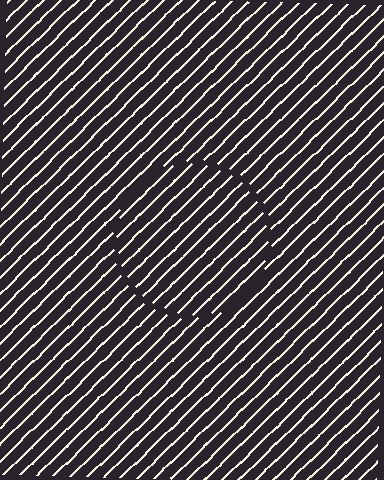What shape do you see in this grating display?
An illusory circle. The interior of the shape contains the same grating, shifted by half a period — the contour is defined by the phase discontinuity where line-ends from the inner and outer gratings abut.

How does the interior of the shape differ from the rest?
The interior of the shape contains the same grating, shifted by half a period — the contour is defined by the phase discontinuity where line-ends from the inner and outer gratings abut.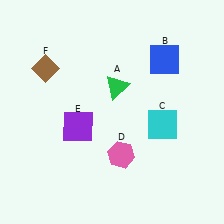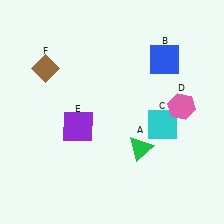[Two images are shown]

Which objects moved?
The objects that moved are: the green triangle (A), the pink hexagon (D).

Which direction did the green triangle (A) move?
The green triangle (A) moved down.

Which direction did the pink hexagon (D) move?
The pink hexagon (D) moved right.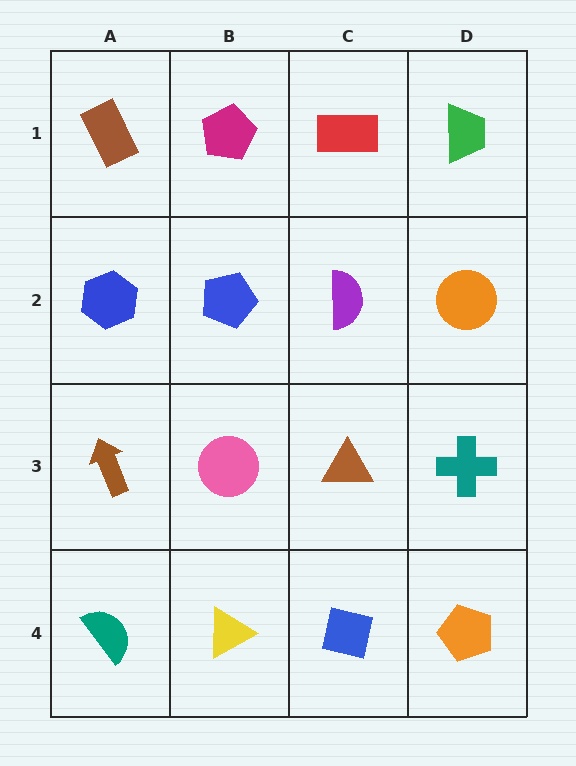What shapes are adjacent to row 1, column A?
A blue hexagon (row 2, column A), a magenta pentagon (row 1, column B).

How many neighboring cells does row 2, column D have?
3.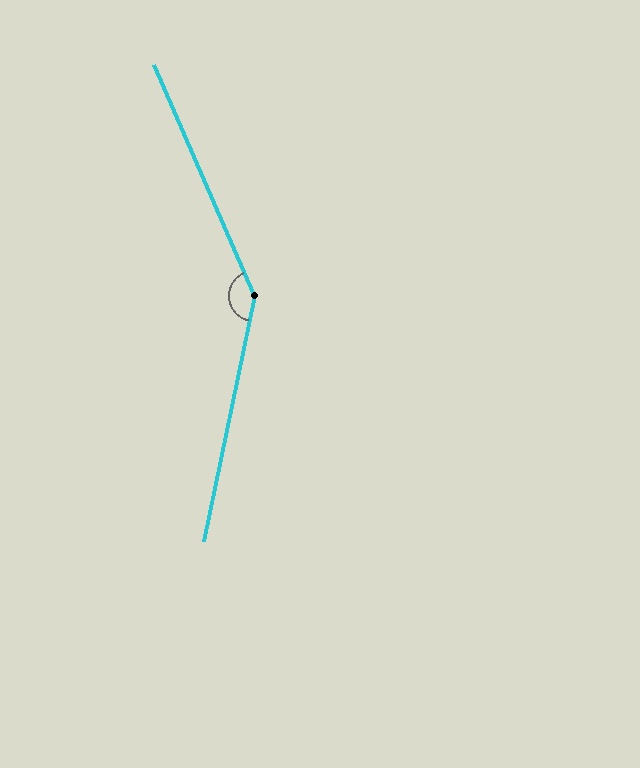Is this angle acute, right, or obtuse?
It is obtuse.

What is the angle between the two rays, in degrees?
Approximately 145 degrees.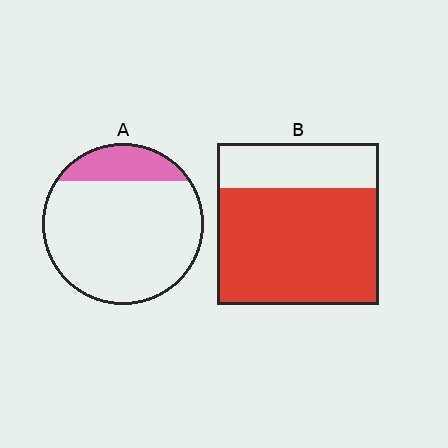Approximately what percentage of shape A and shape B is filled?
A is approximately 20% and B is approximately 70%.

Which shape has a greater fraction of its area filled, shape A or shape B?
Shape B.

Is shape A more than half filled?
No.